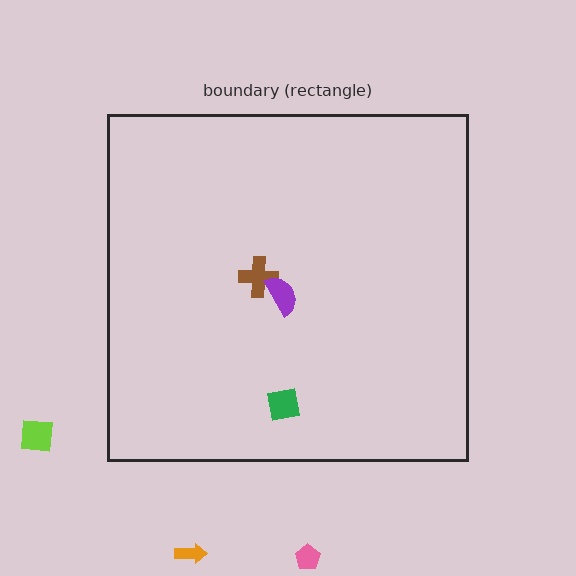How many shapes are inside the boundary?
3 inside, 3 outside.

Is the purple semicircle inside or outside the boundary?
Inside.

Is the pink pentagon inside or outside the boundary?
Outside.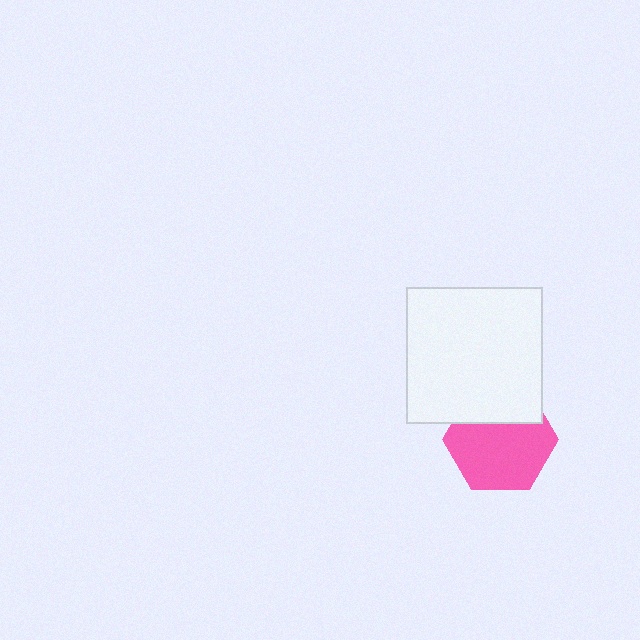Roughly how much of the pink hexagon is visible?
Most of it is visible (roughly 70%).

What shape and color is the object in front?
The object in front is a white square.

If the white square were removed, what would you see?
You would see the complete pink hexagon.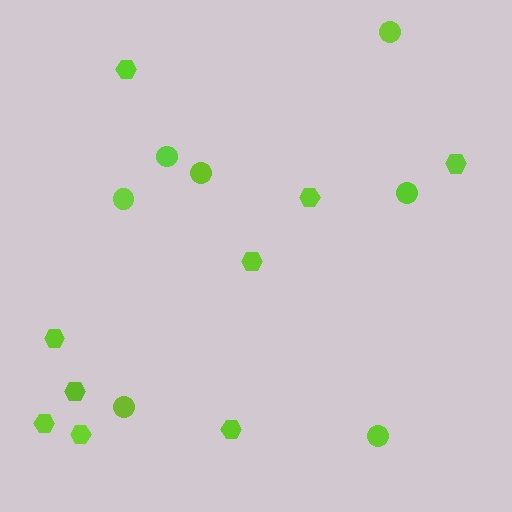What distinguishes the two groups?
There are 2 groups: one group of circles (7) and one group of hexagons (9).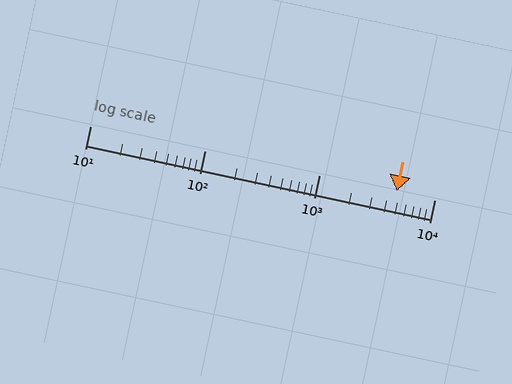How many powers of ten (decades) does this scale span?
The scale spans 3 decades, from 10 to 10000.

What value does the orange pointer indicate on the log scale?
The pointer indicates approximately 4700.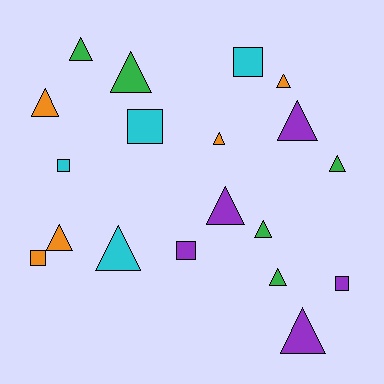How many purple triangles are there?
There are 3 purple triangles.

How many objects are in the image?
There are 19 objects.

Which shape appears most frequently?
Triangle, with 13 objects.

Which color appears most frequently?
Orange, with 5 objects.